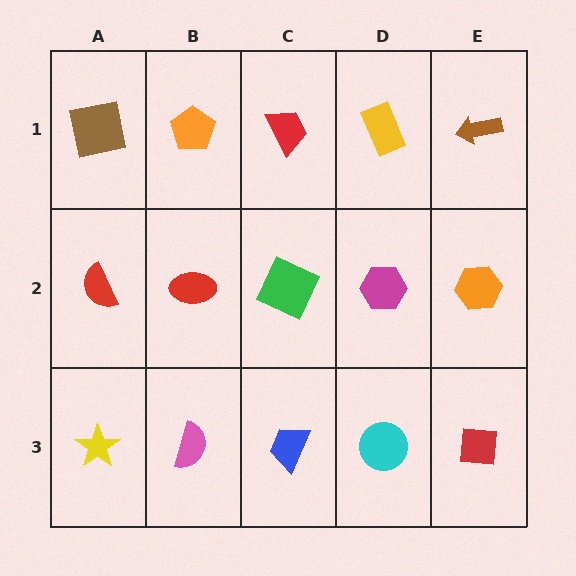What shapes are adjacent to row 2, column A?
A brown square (row 1, column A), a yellow star (row 3, column A), a red ellipse (row 2, column B).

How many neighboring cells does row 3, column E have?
2.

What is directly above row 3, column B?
A red ellipse.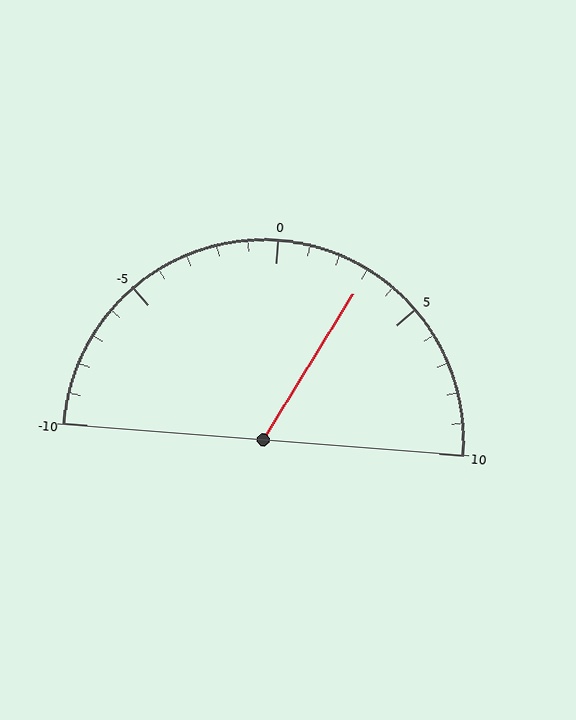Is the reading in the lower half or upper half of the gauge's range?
The reading is in the upper half of the range (-10 to 10).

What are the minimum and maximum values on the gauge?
The gauge ranges from -10 to 10.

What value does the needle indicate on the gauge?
The needle indicates approximately 3.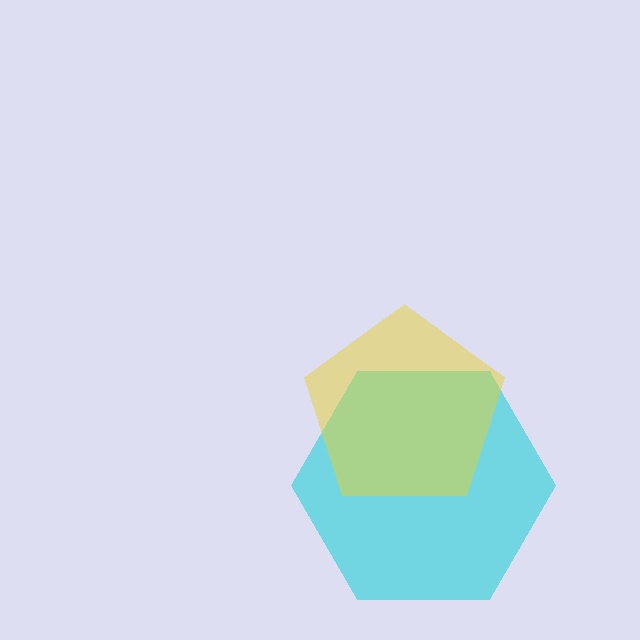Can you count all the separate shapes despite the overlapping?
Yes, there are 2 separate shapes.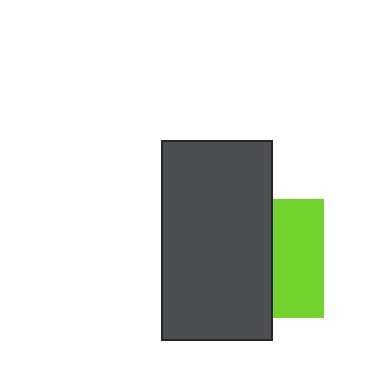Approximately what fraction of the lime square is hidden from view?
Roughly 58% of the lime square is hidden behind the dark gray rectangle.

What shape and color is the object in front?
The object in front is a dark gray rectangle.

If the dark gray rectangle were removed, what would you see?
You would see the complete lime square.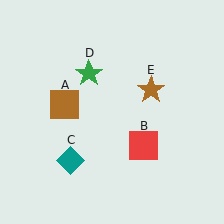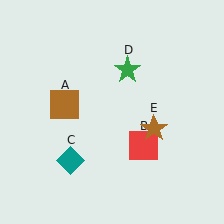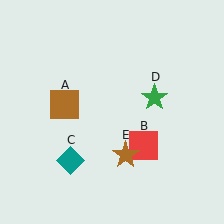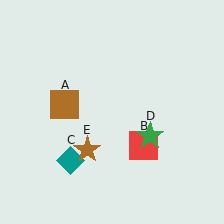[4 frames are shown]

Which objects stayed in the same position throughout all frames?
Brown square (object A) and red square (object B) and teal diamond (object C) remained stationary.